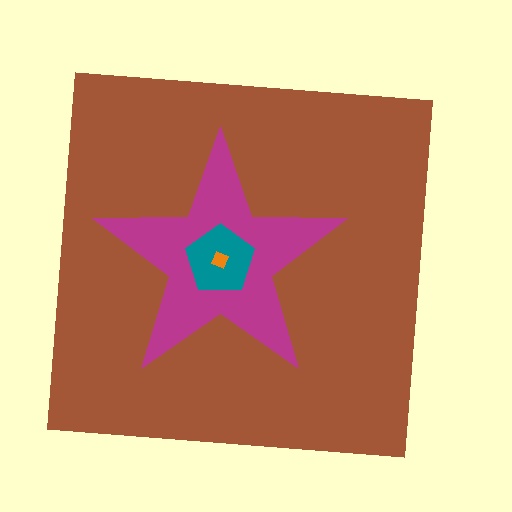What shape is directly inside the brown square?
The magenta star.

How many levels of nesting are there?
4.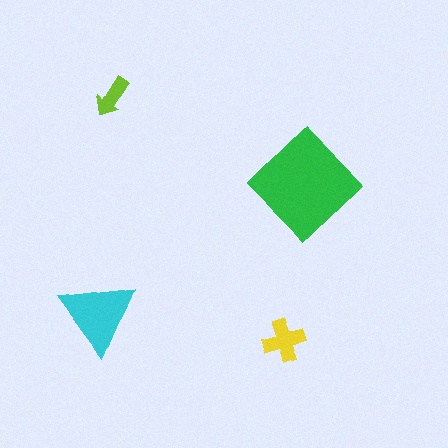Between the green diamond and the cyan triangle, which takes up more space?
The green diamond.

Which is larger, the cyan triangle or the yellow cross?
The cyan triangle.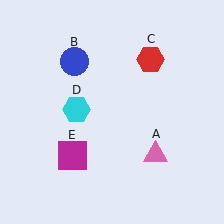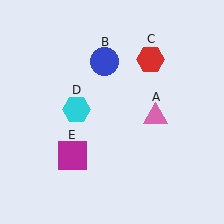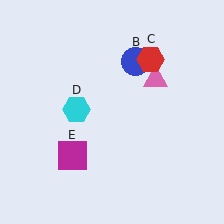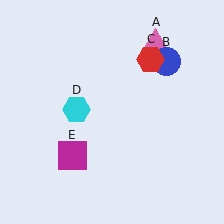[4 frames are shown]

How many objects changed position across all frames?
2 objects changed position: pink triangle (object A), blue circle (object B).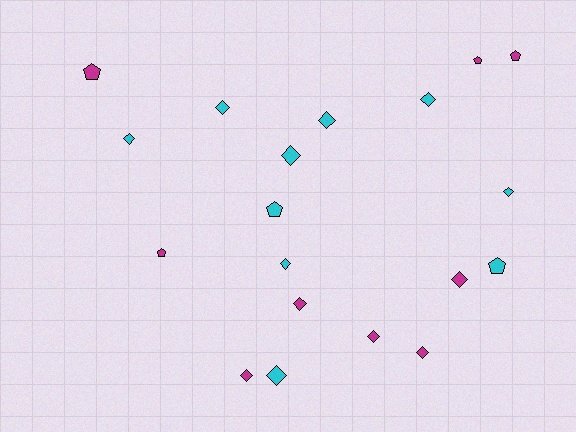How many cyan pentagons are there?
There are 2 cyan pentagons.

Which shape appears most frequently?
Diamond, with 13 objects.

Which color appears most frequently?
Cyan, with 10 objects.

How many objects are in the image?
There are 19 objects.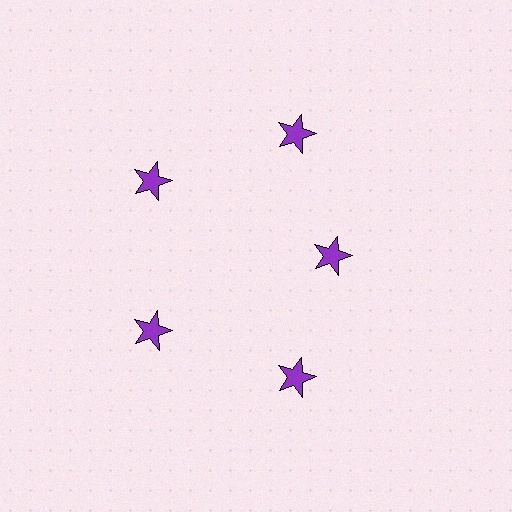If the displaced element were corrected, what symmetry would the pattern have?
It would have 5-fold rotational symmetry — the pattern would map onto itself every 72 degrees.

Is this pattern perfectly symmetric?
No. The 5 purple stars are arranged in a ring, but one element near the 3 o'clock position is pulled inward toward the center, breaking the 5-fold rotational symmetry.